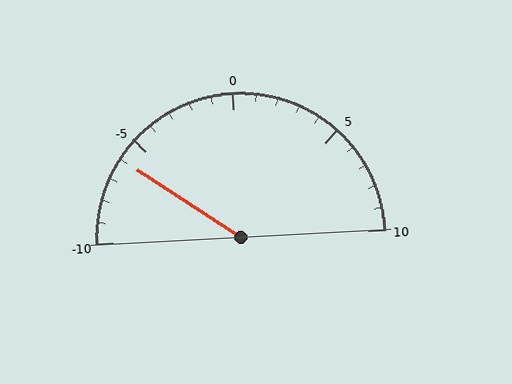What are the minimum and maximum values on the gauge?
The gauge ranges from -10 to 10.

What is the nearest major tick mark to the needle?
The nearest major tick mark is -5.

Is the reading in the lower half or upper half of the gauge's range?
The reading is in the lower half of the range (-10 to 10).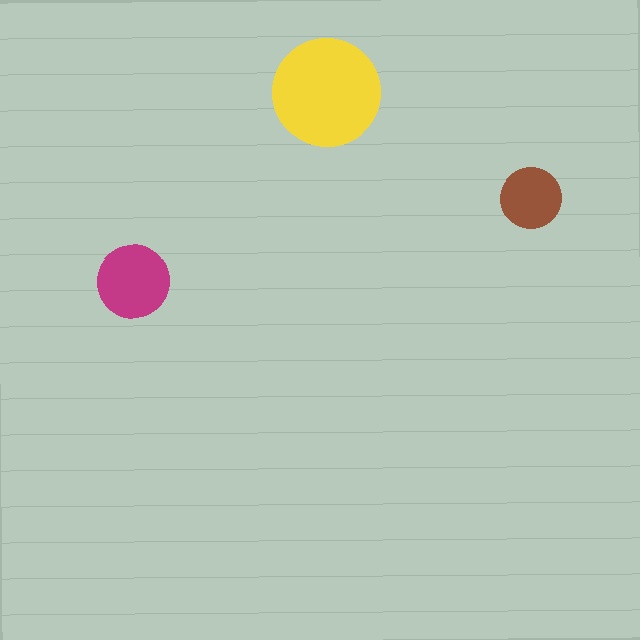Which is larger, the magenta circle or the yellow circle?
The yellow one.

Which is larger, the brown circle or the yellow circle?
The yellow one.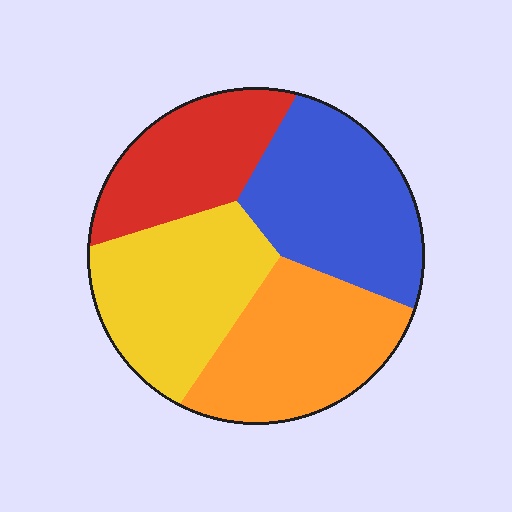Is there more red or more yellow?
Yellow.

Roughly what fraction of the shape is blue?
Blue covers 28% of the shape.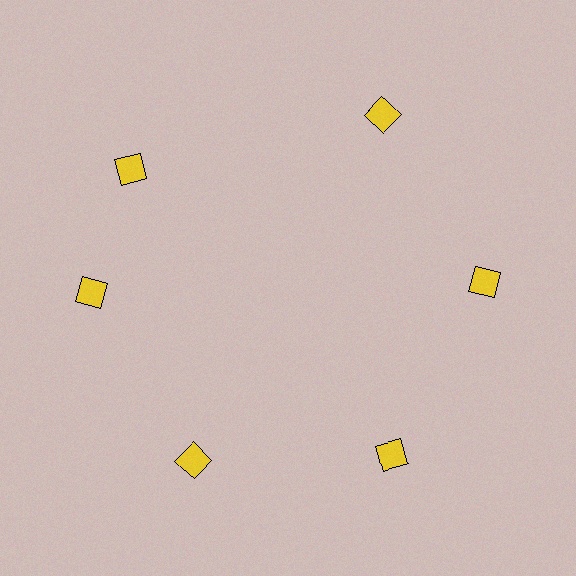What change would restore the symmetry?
The symmetry would be restored by rotating it back into even spacing with its neighbors so that all 6 squares sit at equal angles and equal distance from the center.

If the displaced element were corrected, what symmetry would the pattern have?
It would have 6-fold rotational symmetry — the pattern would map onto itself every 60 degrees.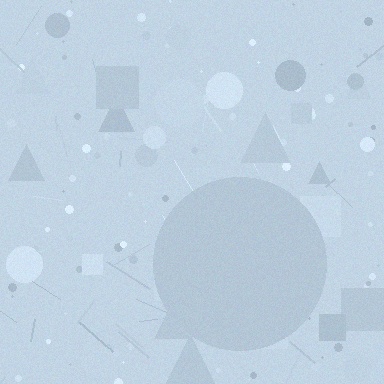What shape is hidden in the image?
A circle is hidden in the image.